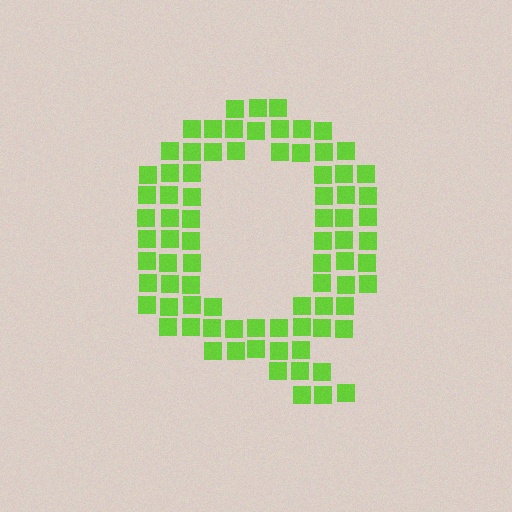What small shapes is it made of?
It is made of small squares.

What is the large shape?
The large shape is the letter Q.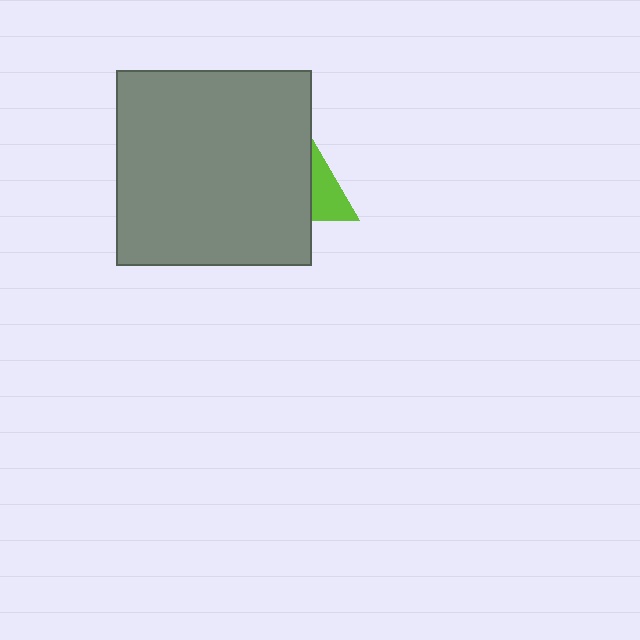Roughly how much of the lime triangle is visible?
A small part of it is visible (roughly 35%).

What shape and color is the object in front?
The object in front is a gray square.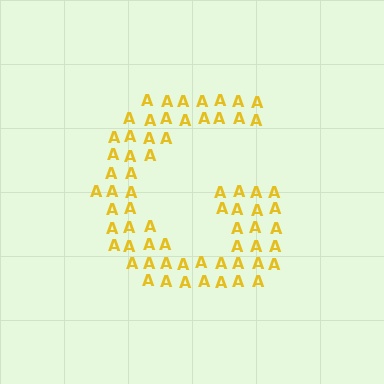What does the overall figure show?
The overall figure shows the letter G.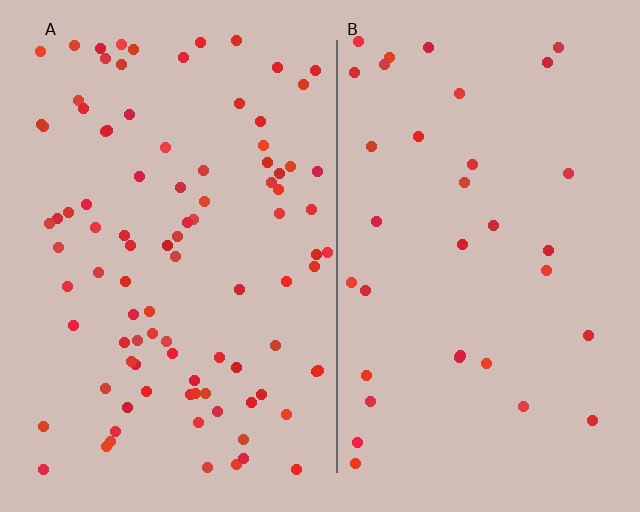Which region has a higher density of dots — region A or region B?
A (the left).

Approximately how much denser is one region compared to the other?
Approximately 2.8× — region A over region B.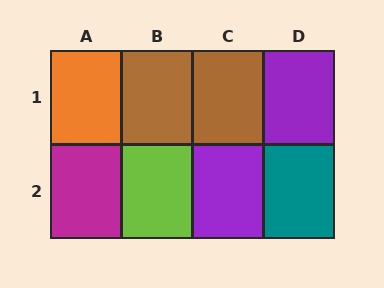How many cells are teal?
1 cell is teal.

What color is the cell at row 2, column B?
Lime.